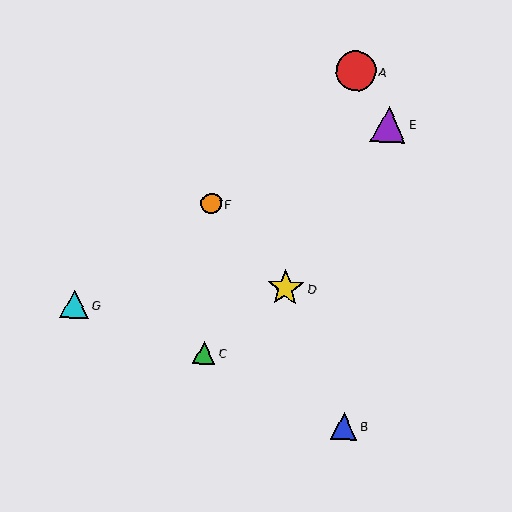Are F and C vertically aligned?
Yes, both are at x≈211.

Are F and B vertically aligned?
No, F is at x≈211 and B is at x≈344.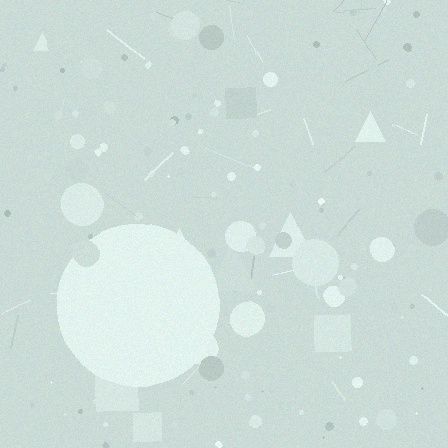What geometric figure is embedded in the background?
A circle is embedded in the background.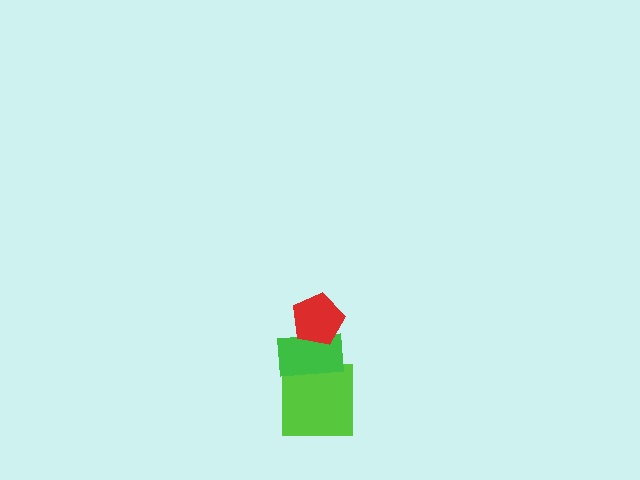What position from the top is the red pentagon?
The red pentagon is 1st from the top.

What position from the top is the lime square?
The lime square is 3rd from the top.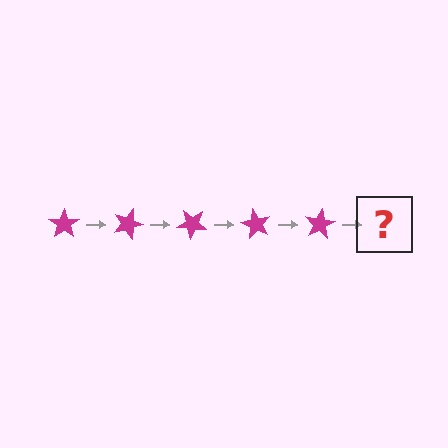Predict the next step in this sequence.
The next step is a magenta star rotated 100 degrees.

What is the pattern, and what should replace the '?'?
The pattern is that the star rotates 20 degrees each step. The '?' should be a magenta star rotated 100 degrees.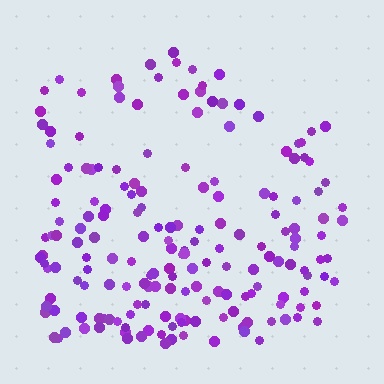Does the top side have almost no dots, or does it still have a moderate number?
Still a moderate number, just noticeably fewer than the bottom.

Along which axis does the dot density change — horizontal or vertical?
Vertical.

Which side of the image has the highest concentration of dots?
The bottom.